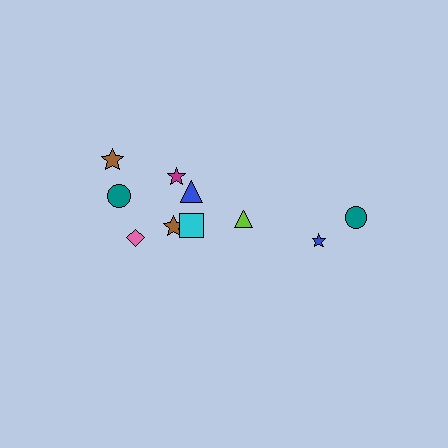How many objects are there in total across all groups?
There are 10 objects.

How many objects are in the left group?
There are 7 objects.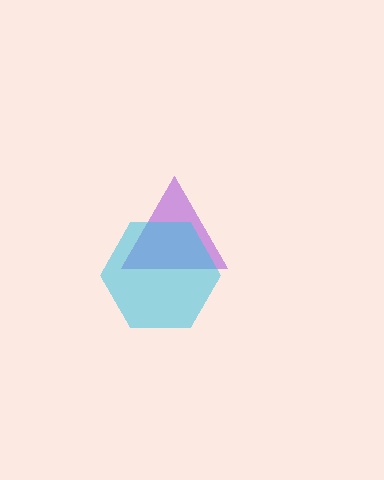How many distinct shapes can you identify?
There are 2 distinct shapes: a purple triangle, a cyan hexagon.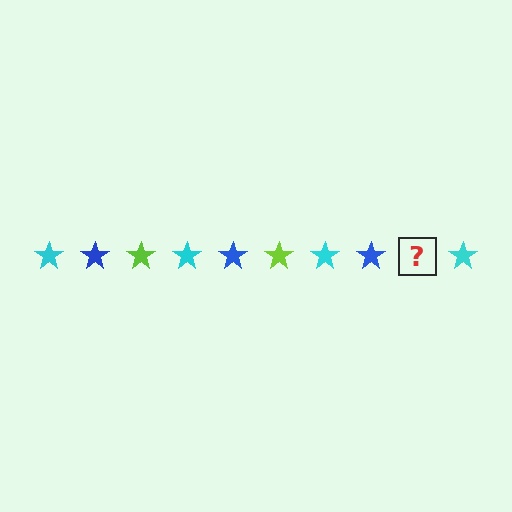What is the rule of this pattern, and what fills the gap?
The rule is that the pattern cycles through cyan, blue, lime stars. The gap should be filled with a lime star.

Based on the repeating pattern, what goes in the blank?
The blank should be a lime star.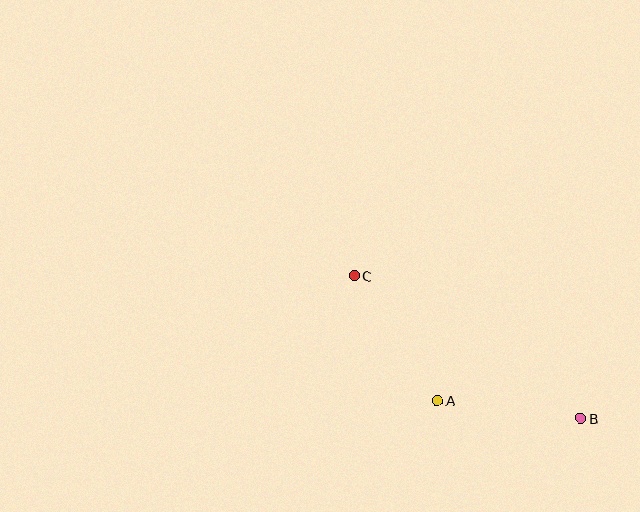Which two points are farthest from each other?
Points B and C are farthest from each other.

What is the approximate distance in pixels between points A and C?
The distance between A and C is approximately 150 pixels.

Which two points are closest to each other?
Points A and B are closest to each other.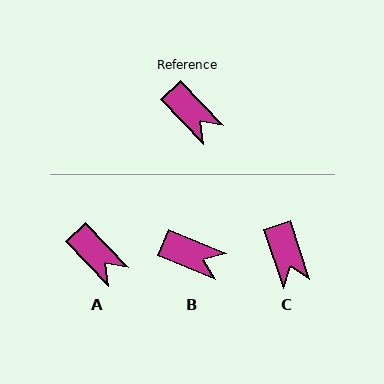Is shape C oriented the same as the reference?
No, it is off by about 25 degrees.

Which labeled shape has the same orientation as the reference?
A.